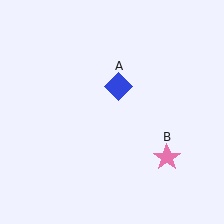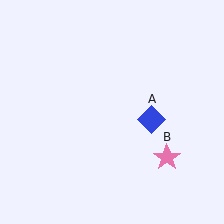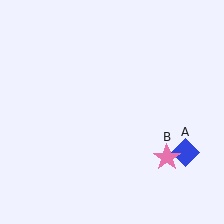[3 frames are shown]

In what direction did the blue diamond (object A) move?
The blue diamond (object A) moved down and to the right.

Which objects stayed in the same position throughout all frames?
Pink star (object B) remained stationary.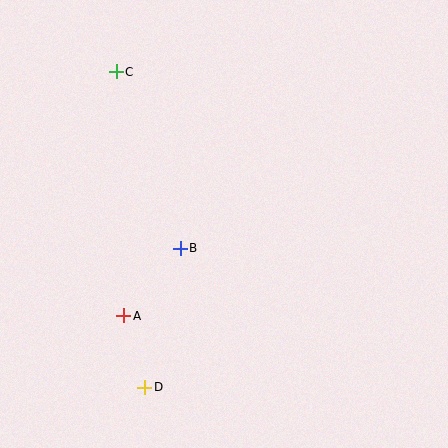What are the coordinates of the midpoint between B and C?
The midpoint between B and C is at (148, 160).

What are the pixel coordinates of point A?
Point A is at (124, 316).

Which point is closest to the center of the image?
Point B at (180, 248) is closest to the center.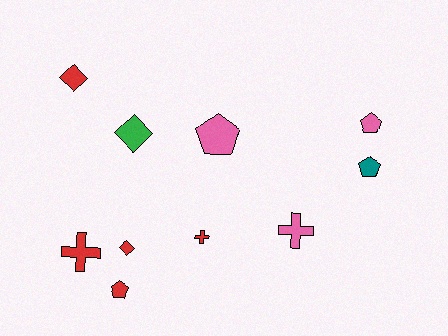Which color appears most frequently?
Red, with 5 objects.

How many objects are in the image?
There are 10 objects.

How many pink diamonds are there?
There are no pink diamonds.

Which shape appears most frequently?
Pentagon, with 4 objects.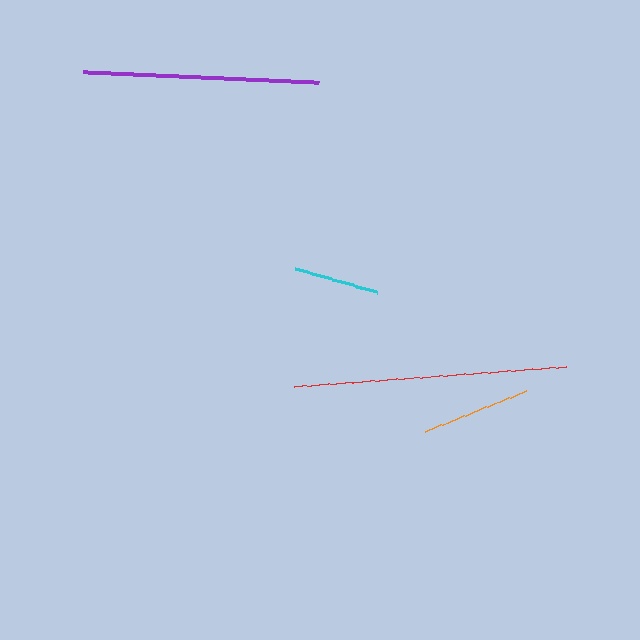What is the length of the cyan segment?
The cyan segment is approximately 85 pixels long.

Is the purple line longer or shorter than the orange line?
The purple line is longer than the orange line.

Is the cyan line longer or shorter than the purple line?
The purple line is longer than the cyan line.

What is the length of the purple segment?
The purple segment is approximately 236 pixels long.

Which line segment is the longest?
The red line is the longest at approximately 273 pixels.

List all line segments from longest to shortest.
From longest to shortest: red, purple, orange, cyan.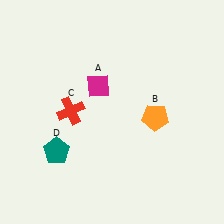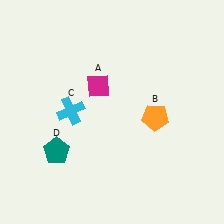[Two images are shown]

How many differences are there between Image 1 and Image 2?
There is 1 difference between the two images.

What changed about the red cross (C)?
In Image 1, C is red. In Image 2, it changed to cyan.